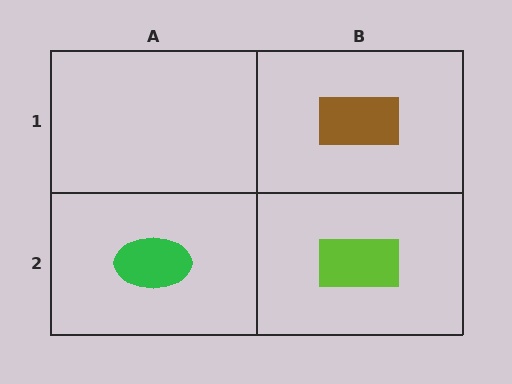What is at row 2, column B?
A lime rectangle.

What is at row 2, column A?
A green ellipse.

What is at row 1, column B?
A brown rectangle.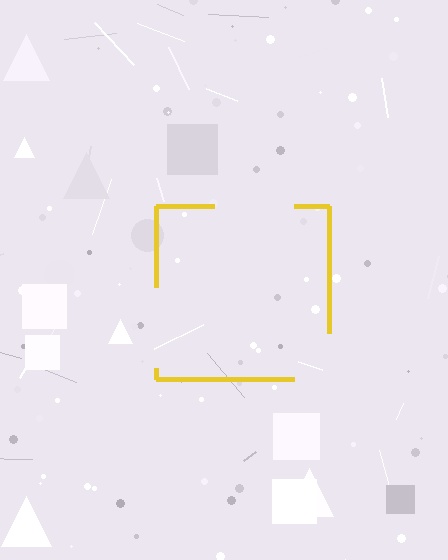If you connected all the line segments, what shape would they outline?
They would outline a square.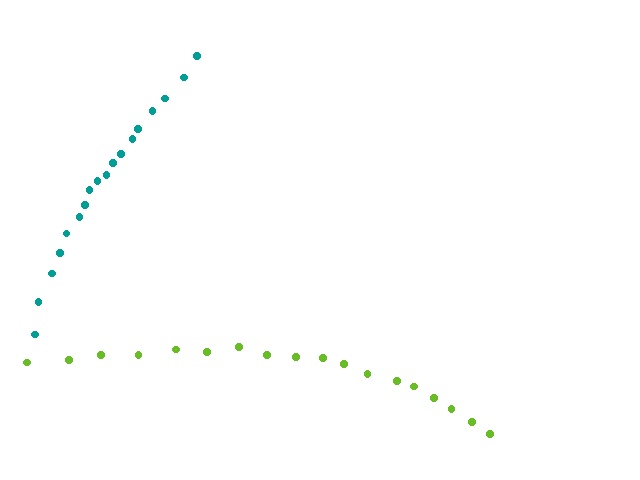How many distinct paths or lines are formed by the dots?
There are 2 distinct paths.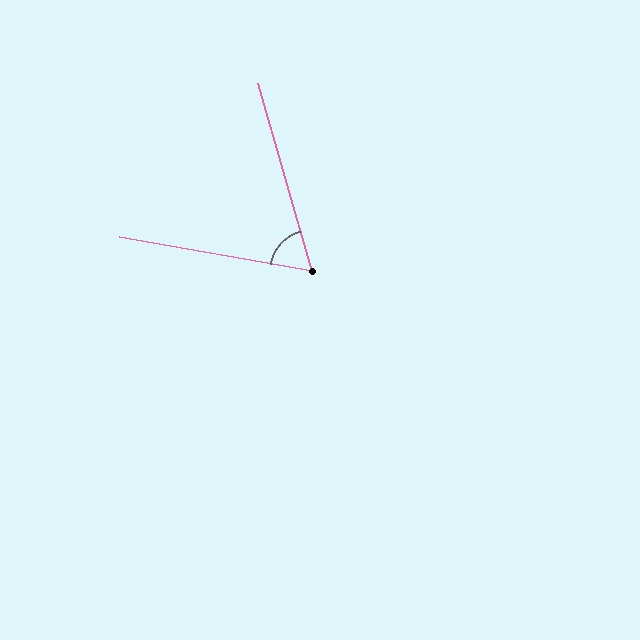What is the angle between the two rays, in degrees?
Approximately 64 degrees.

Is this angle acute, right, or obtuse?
It is acute.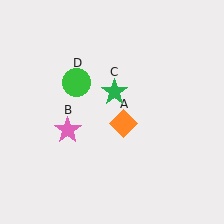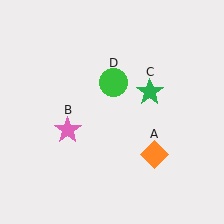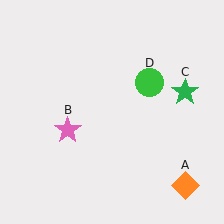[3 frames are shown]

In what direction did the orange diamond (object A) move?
The orange diamond (object A) moved down and to the right.